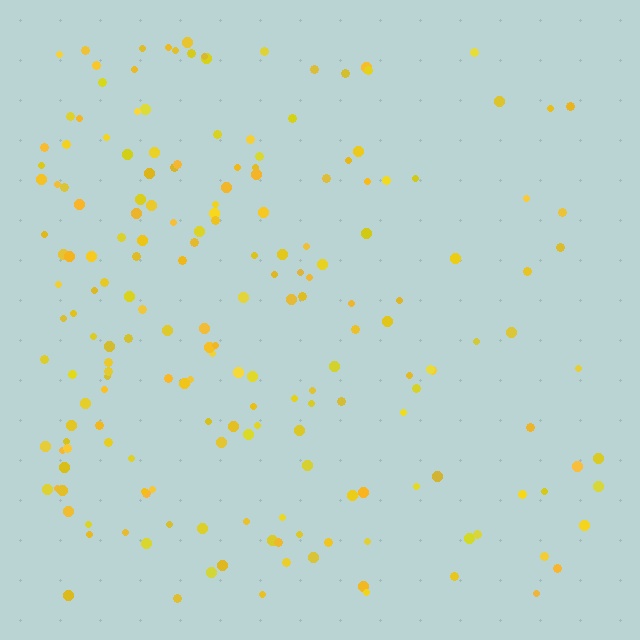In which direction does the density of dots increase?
From right to left, with the left side densest.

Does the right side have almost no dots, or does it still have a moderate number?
Still a moderate number, just noticeably fewer than the left.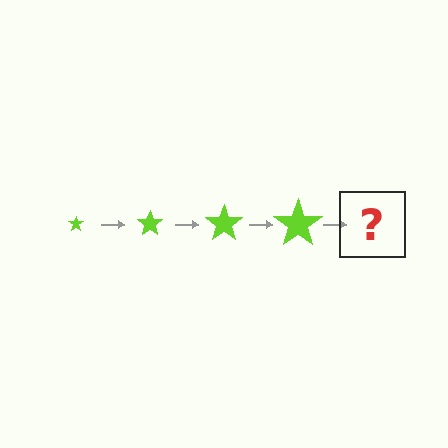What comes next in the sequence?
The next element should be a lime star, larger than the previous one.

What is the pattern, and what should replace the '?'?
The pattern is that the star gets progressively larger each step. The '?' should be a lime star, larger than the previous one.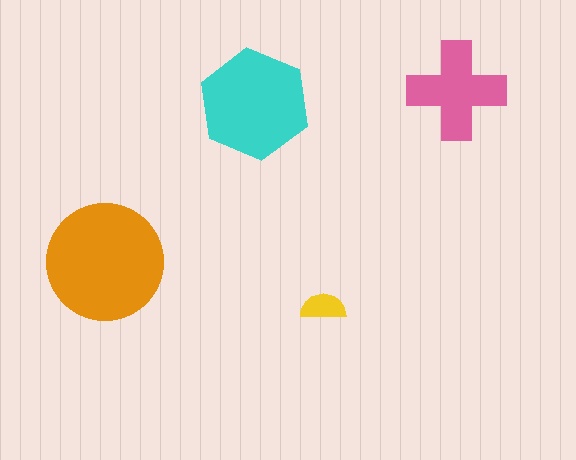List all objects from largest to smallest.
The orange circle, the cyan hexagon, the pink cross, the yellow semicircle.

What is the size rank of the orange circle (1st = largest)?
1st.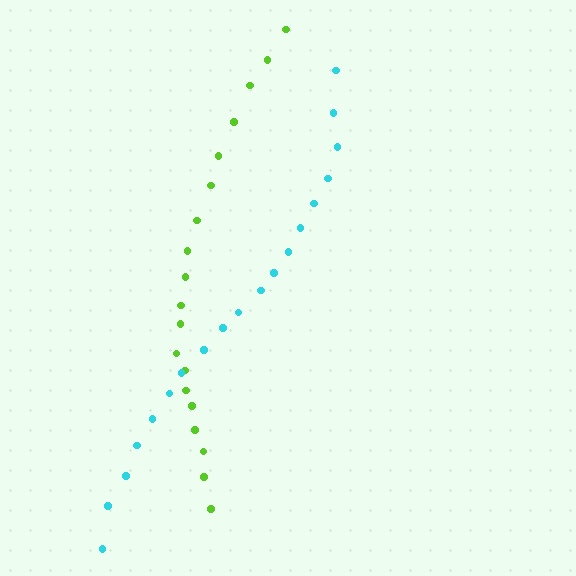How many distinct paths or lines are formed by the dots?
There are 2 distinct paths.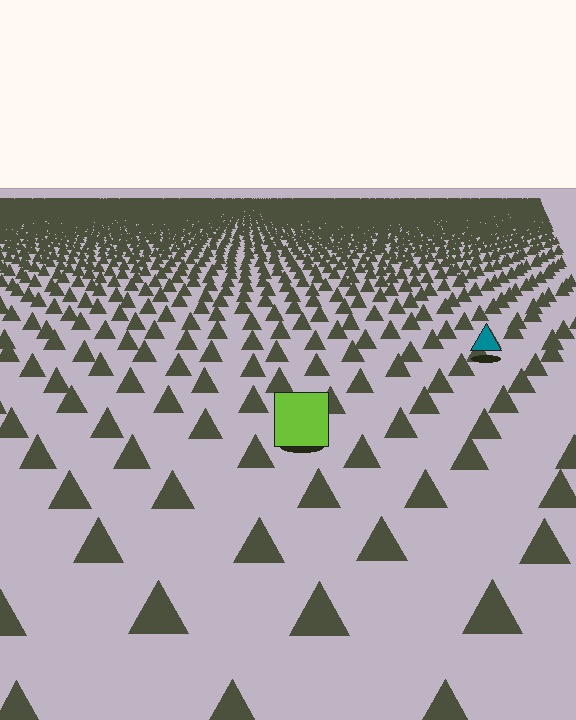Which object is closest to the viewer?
The lime square is closest. The texture marks near it are larger and more spread out.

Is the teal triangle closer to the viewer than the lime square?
No. The lime square is closer — you can tell from the texture gradient: the ground texture is coarser near it.